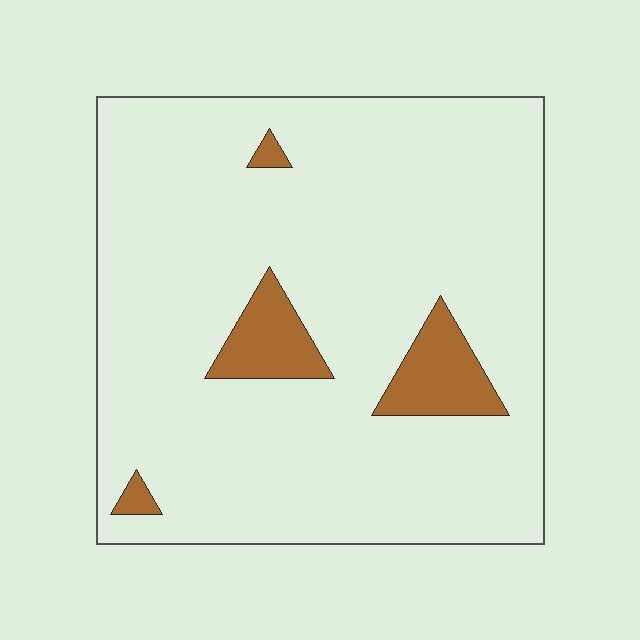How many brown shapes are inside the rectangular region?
4.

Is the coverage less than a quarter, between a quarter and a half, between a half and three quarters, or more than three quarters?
Less than a quarter.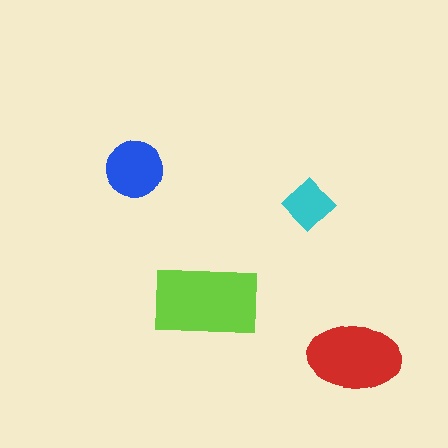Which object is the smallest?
The cyan diamond.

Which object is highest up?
The blue circle is topmost.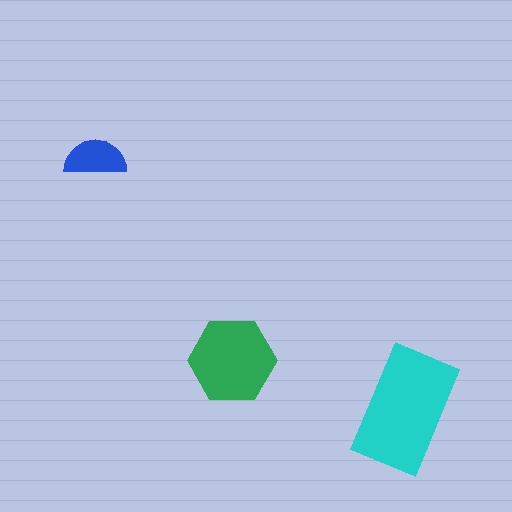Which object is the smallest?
The blue semicircle.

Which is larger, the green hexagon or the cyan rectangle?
The cyan rectangle.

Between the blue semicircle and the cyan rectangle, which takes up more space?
The cyan rectangle.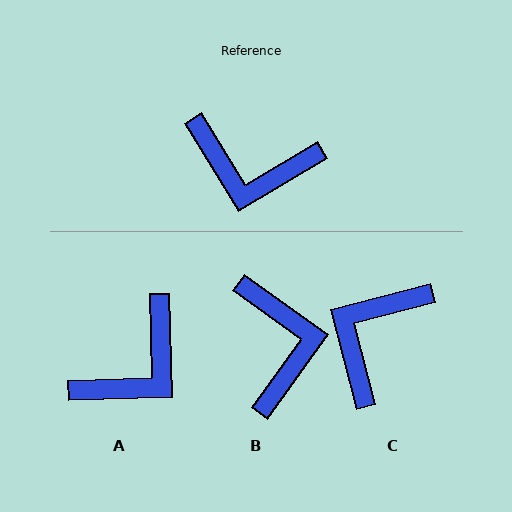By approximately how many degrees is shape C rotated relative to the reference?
Approximately 107 degrees clockwise.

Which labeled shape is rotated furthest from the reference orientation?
B, about 113 degrees away.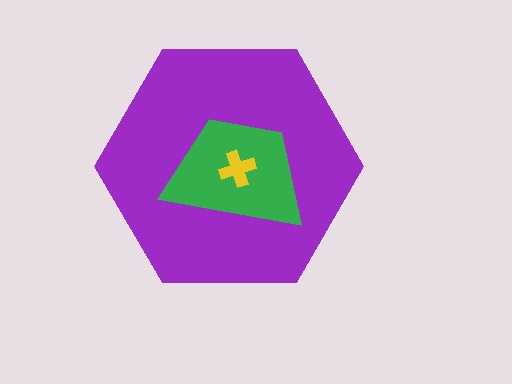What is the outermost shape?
The purple hexagon.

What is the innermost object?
The yellow cross.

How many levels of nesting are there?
3.